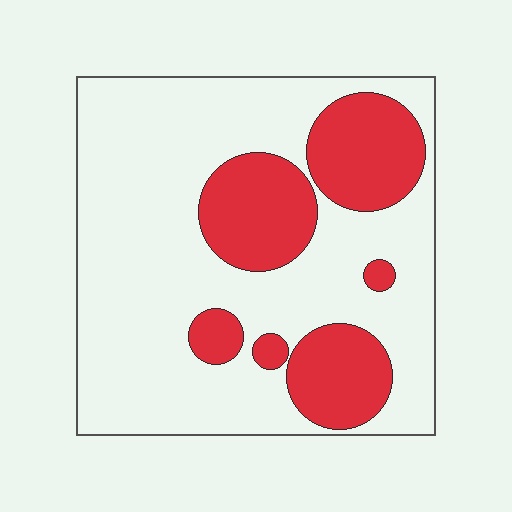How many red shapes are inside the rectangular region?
6.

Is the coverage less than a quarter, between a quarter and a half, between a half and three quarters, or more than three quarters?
Between a quarter and a half.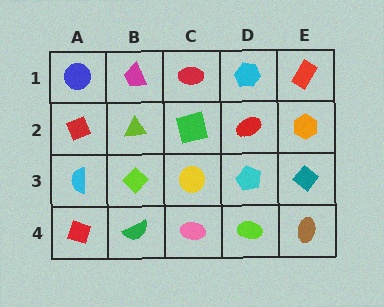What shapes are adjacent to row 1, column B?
A lime triangle (row 2, column B), a blue circle (row 1, column A), a red ellipse (row 1, column C).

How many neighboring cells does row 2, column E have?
3.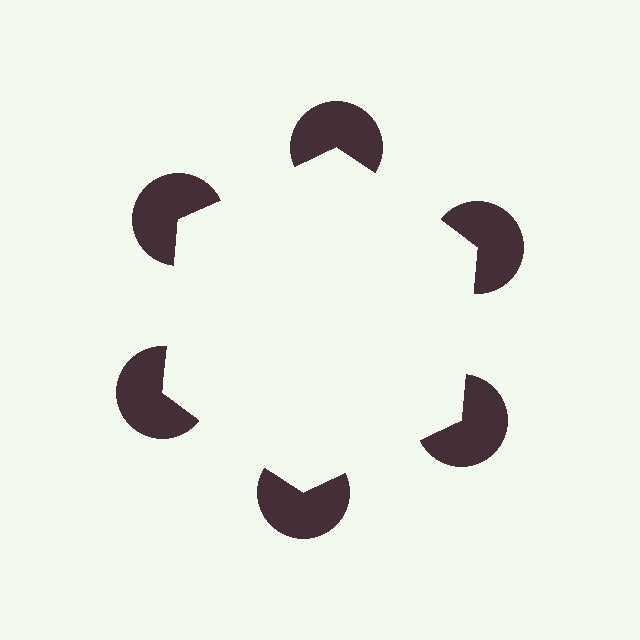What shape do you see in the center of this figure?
An illusory hexagon — its edges are inferred from the aligned wedge cuts in the pac-man discs, not physically drawn.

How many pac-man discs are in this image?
There are 6 — one at each vertex of the illusory hexagon.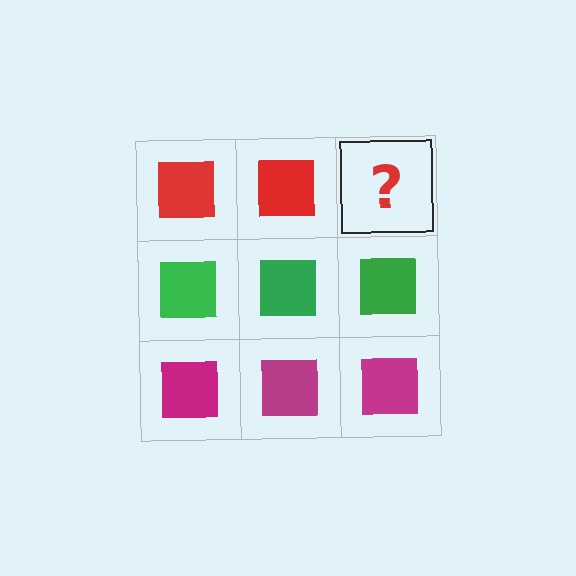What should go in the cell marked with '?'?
The missing cell should contain a red square.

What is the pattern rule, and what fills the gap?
The rule is that each row has a consistent color. The gap should be filled with a red square.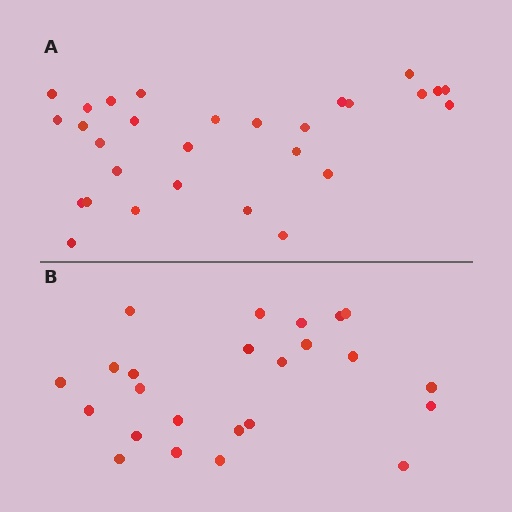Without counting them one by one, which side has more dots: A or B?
Region A (the top region) has more dots.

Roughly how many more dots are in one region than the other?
Region A has about 5 more dots than region B.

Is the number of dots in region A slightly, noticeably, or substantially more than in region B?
Region A has only slightly more — the two regions are fairly close. The ratio is roughly 1.2 to 1.